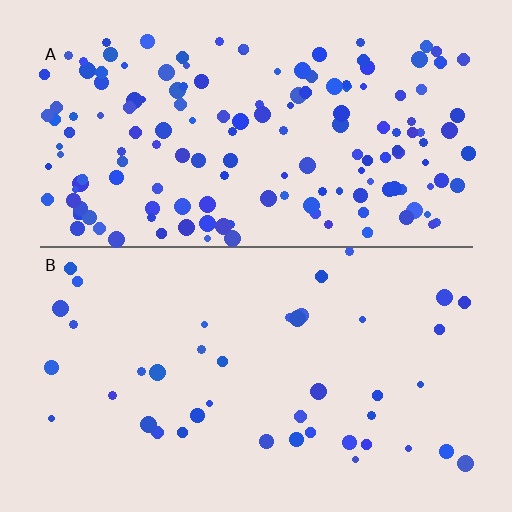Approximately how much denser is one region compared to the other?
Approximately 3.8× — region A over region B.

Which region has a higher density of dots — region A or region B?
A (the top).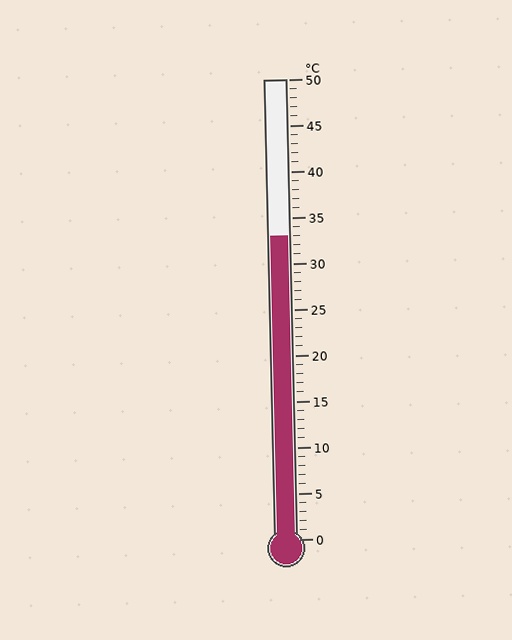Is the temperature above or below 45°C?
The temperature is below 45°C.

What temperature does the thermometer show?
The thermometer shows approximately 33°C.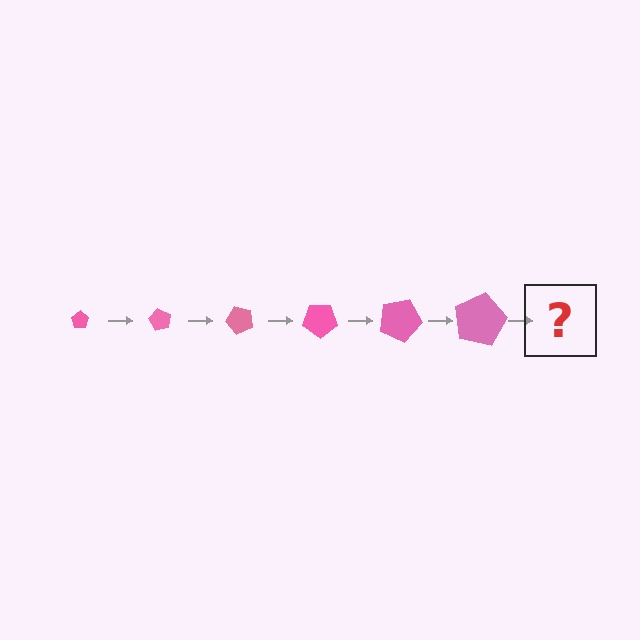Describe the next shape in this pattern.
It should be a pentagon, larger than the previous one and rotated 360 degrees from the start.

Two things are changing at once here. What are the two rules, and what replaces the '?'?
The two rules are that the pentagon grows larger each step and it rotates 60 degrees each step. The '?' should be a pentagon, larger than the previous one and rotated 360 degrees from the start.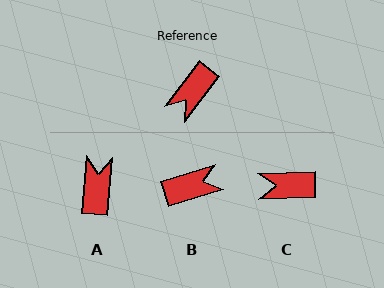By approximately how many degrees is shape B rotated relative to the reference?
Approximately 144 degrees counter-clockwise.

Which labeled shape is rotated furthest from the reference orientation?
A, about 148 degrees away.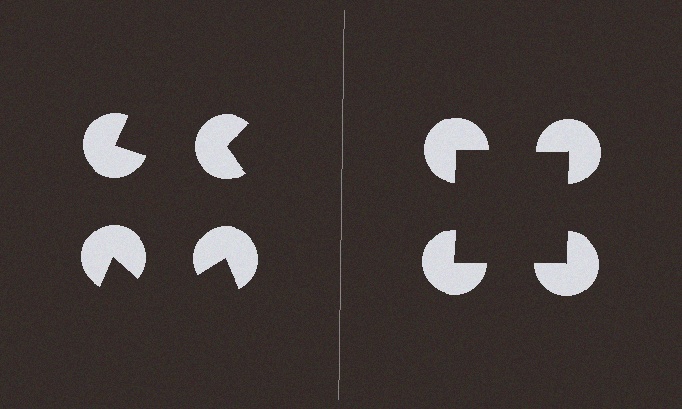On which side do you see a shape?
An illusory square appears on the right side. On the left side the wedge cuts are rotated, so no coherent shape forms.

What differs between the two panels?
The pac-man discs are positioned identically on both sides; only the wedge orientations differ. On the right they align to a square; on the left they are misaligned.